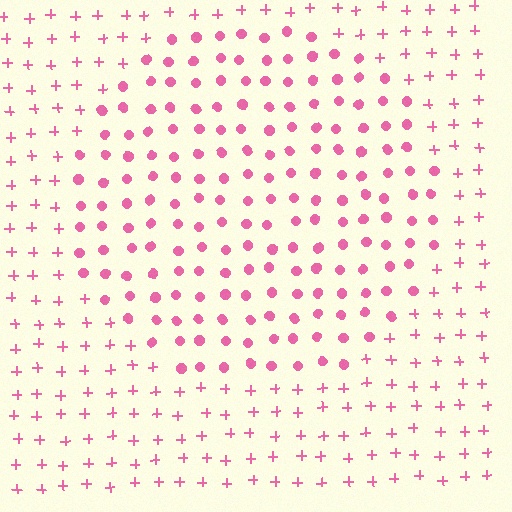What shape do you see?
I see a circle.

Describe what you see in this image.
The image is filled with small pink elements arranged in a uniform grid. A circle-shaped region contains circles, while the surrounding area contains plus signs. The boundary is defined purely by the change in element shape.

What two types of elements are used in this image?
The image uses circles inside the circle region and plus signs outside it.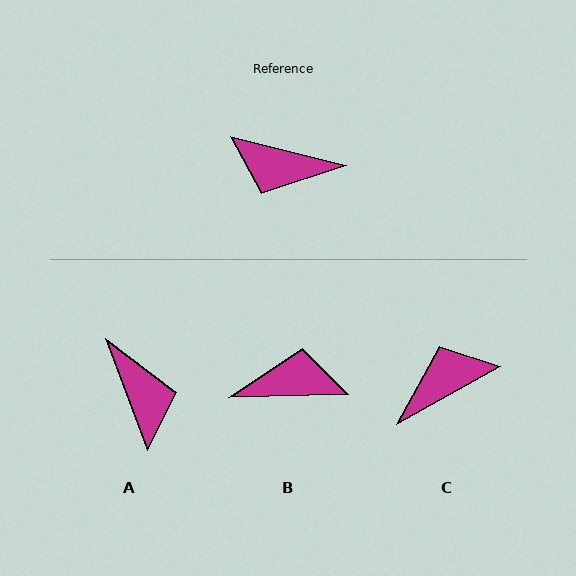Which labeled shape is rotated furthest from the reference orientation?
B, about 164 degrees away.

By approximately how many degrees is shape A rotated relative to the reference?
Approximately 125 degrees counter-clockwise.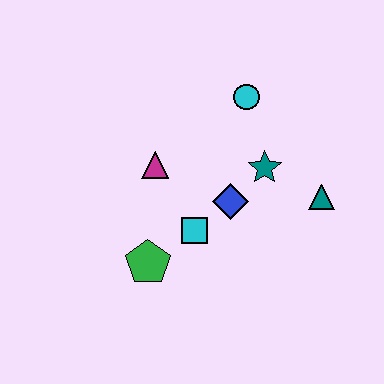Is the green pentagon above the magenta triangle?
No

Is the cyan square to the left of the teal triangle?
Yes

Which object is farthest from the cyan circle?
The green pentagon is farthest from the cyan circle.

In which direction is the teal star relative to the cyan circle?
The teal star is below the cyan circle.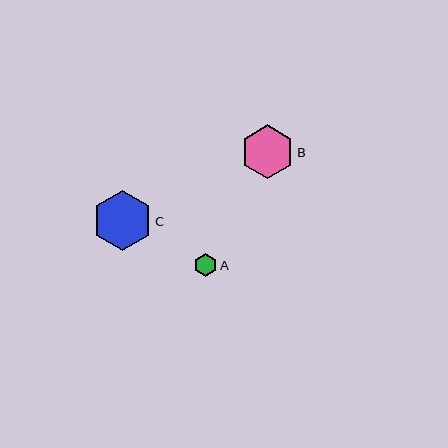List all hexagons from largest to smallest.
From largest to smallest: C, B, A.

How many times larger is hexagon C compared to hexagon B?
Hexagon C is approximately 1.1 times the size of hexagon B.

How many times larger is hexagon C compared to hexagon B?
Hexagon C is approximately 1.1 times the size of hexagon B.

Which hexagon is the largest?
Hexagon C is the largest with a size of approximately 60 pixels.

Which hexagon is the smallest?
Hexagon A is the smallest with a size of approximately 23 pixels.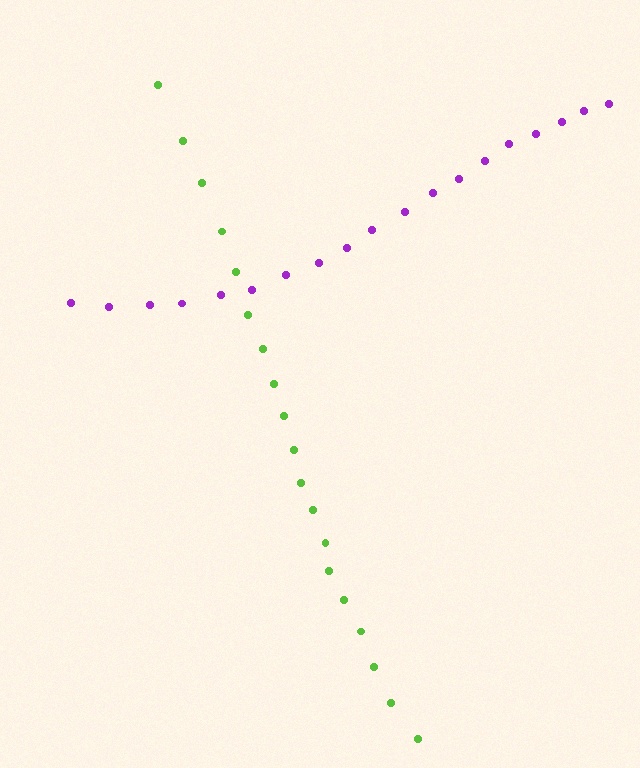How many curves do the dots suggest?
There are 2 distinct paths.